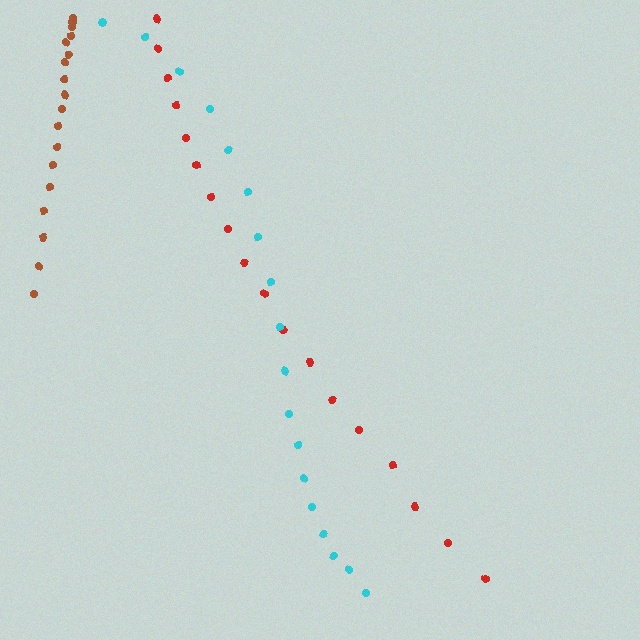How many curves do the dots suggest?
There are 3 distinct paths.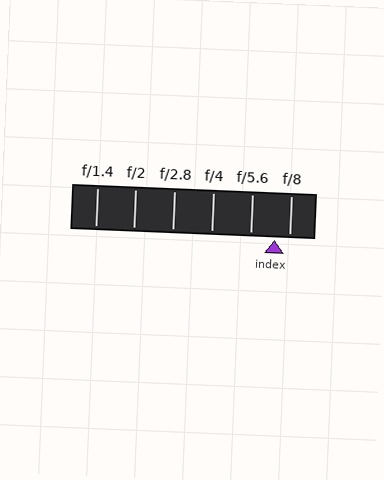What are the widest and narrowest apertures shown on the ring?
The widest aperture shown is f/1.4 and the narrowest is f/8.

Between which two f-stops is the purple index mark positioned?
The index mark is between f/5.6 and f/8.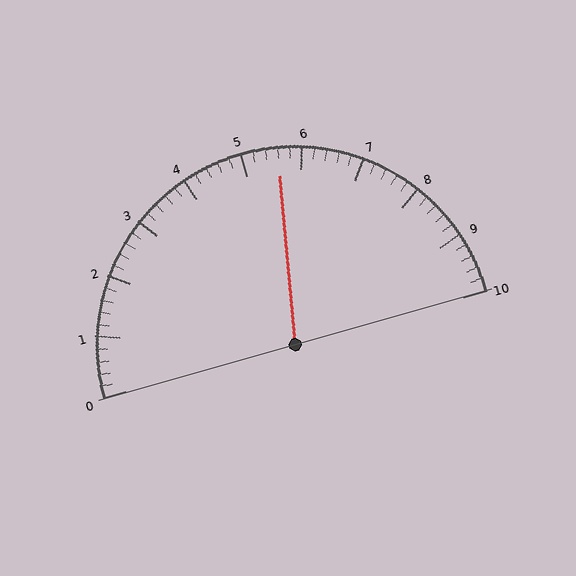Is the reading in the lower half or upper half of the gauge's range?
The reading is in the upper half of the range (0 to 10).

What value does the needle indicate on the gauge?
The needle indicates approximately 5.6.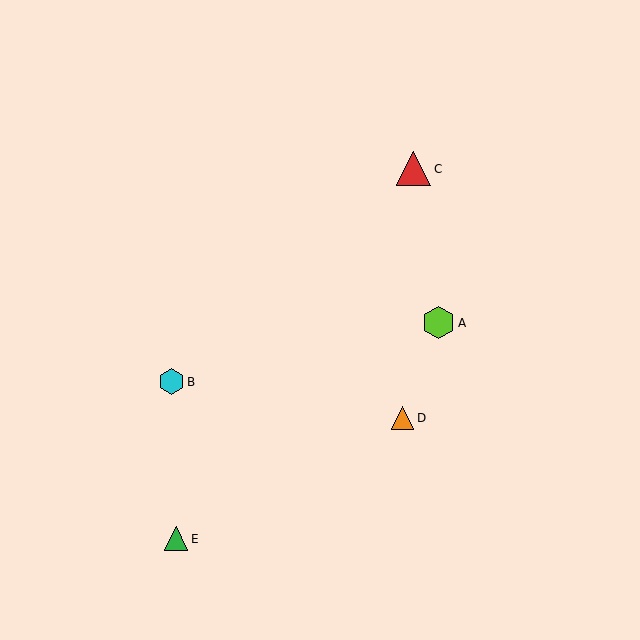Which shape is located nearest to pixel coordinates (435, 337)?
The lime hexagon (labeled A) at (439, 323) is nearest to that location.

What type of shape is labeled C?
Shape C is a red triangle.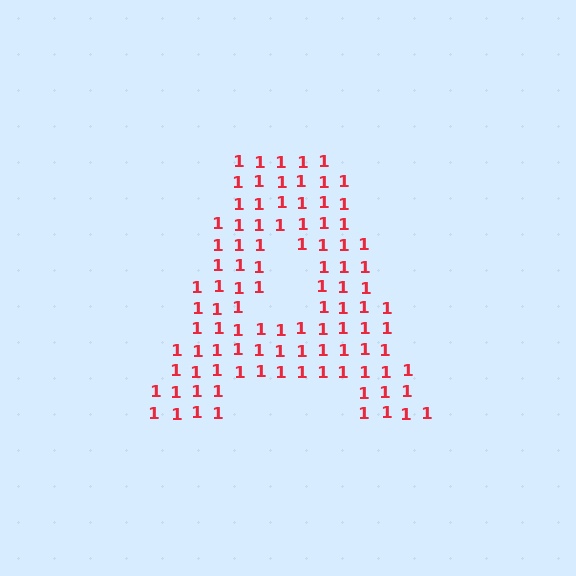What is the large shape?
The large shape is the letter A.